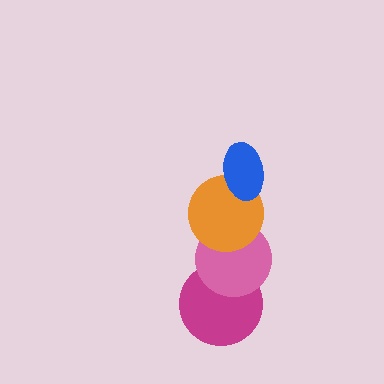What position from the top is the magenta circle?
The magenta circle is 4th from the top.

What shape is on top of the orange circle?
The blue ellipse is on top of the orange circle.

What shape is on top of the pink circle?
The orange circle is on top of the pink circle.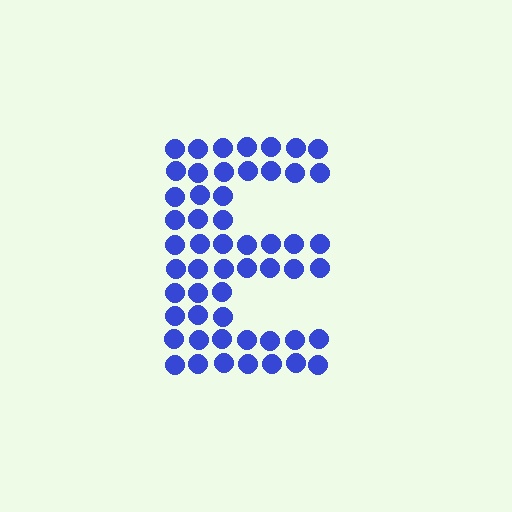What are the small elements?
The small elements are circles.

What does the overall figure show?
The overall figure shows the letter E.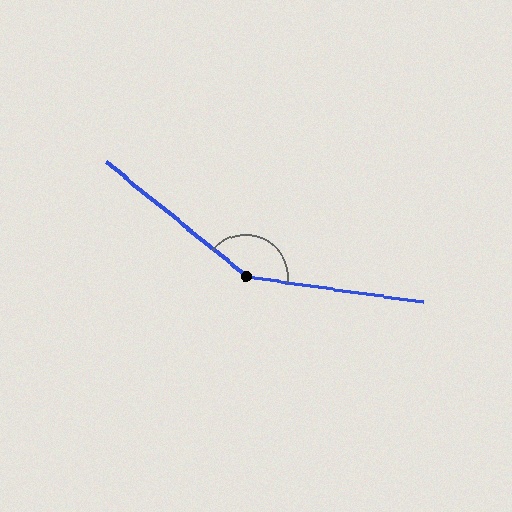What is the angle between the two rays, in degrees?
Approximately 149 degrees.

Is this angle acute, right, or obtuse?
It is obtuse.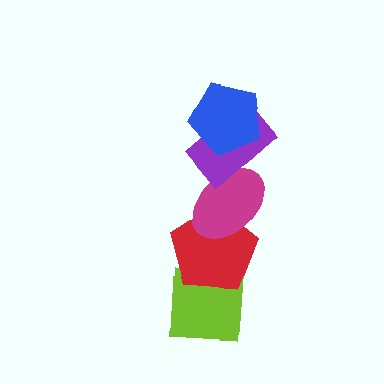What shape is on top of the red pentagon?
The magenta ellipse is on top of the red pentagon.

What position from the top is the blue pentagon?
The blue pentagon is 1st from the top.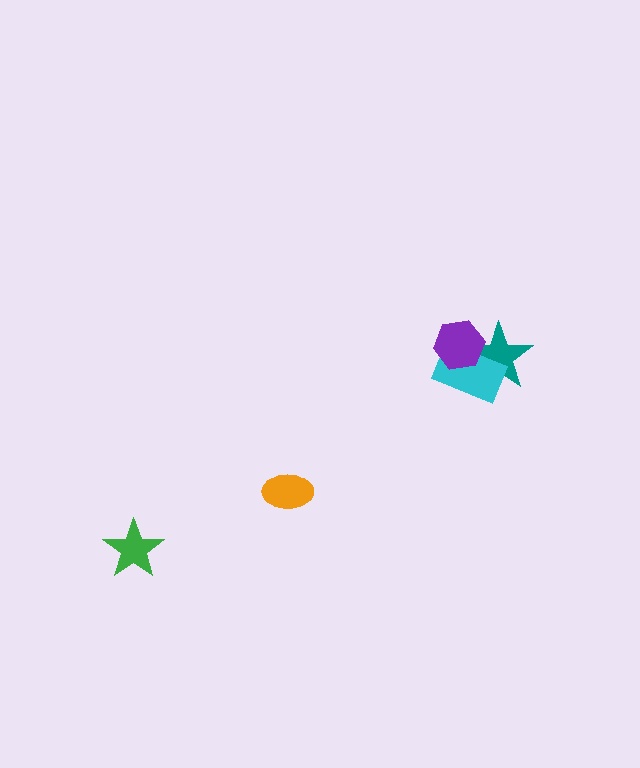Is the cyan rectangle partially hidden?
Yes, it is partially covered by another shape.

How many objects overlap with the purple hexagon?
2 objects overlap with the purple hexagon.